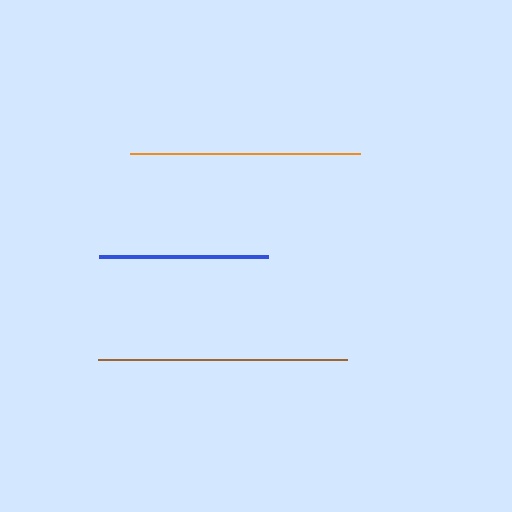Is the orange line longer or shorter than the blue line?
The orange line is longer than the blue line.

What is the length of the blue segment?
The blue segment is approximately 169 pixels long.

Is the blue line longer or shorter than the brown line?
The brown line is longer than the blue line.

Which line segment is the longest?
The brown line is the longest at approximately 249 pixels.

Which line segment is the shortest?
The blue line is the shortest at approximately 169 pixels.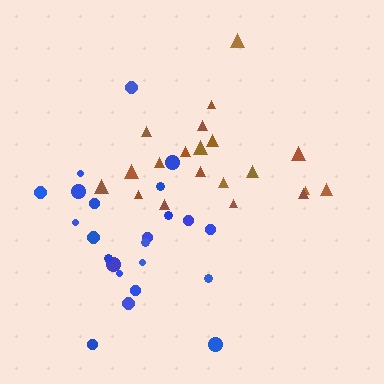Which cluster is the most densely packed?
Blue.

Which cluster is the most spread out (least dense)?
Brown.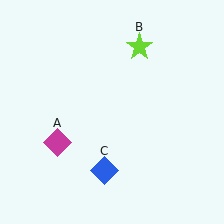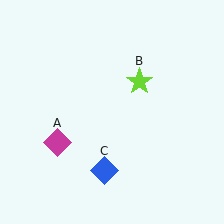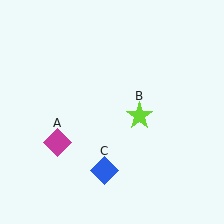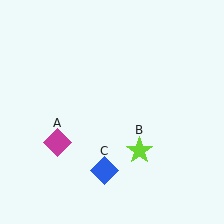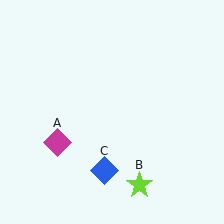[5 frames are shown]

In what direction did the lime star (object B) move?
The lime star (object B) moved down.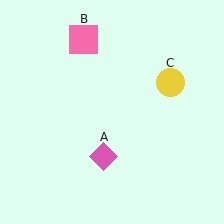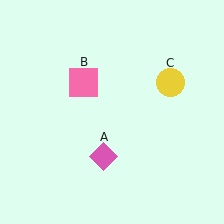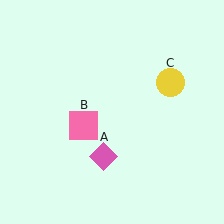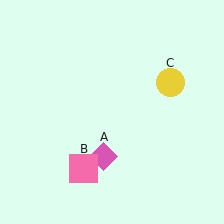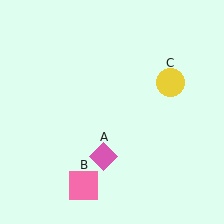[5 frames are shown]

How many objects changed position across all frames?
1 object changed position: pink square (object B).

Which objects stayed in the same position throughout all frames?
Pink diamond (object A) and yellow circle (object C) remained stationary.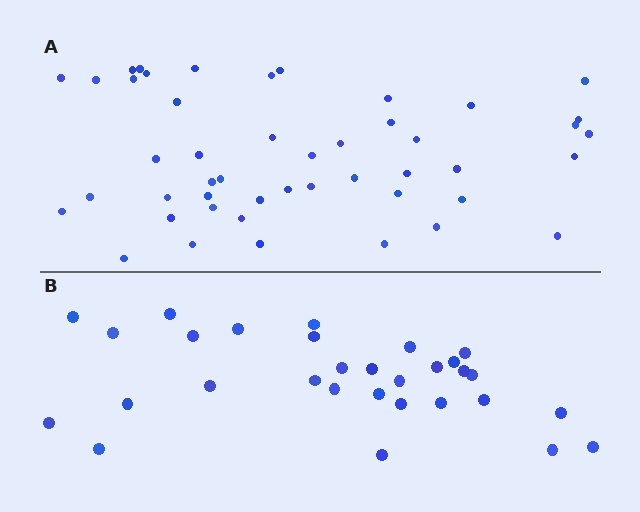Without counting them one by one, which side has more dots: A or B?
Region A (the top region) has more dots.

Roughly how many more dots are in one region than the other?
Region A has approximately 15 more dots than region B.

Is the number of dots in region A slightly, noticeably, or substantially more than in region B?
Region A has substantially more. The ratio is roughly 1.6 to 1.